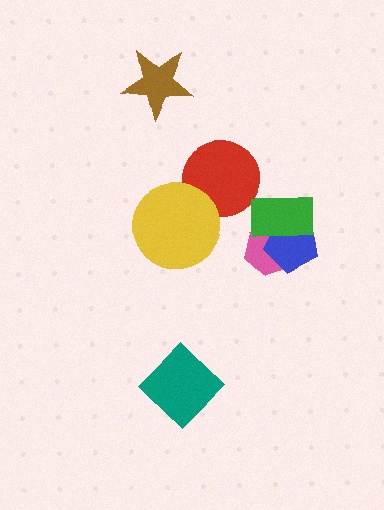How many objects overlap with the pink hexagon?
2 objects overlap with the pink hexagon.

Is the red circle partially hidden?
Yes, it is partially covered by another shape.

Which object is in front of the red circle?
The yellow circle is in front of the red circle.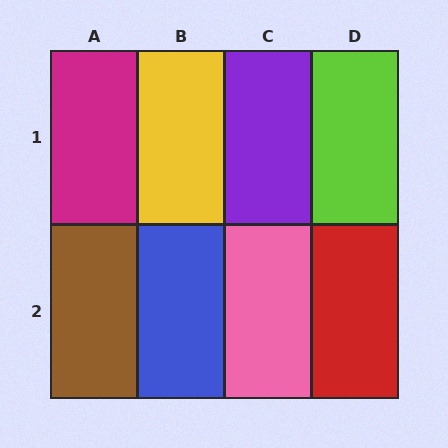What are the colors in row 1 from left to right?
Magenta, yellow, purple, lime.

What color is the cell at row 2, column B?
Blue.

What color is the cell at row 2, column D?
Red.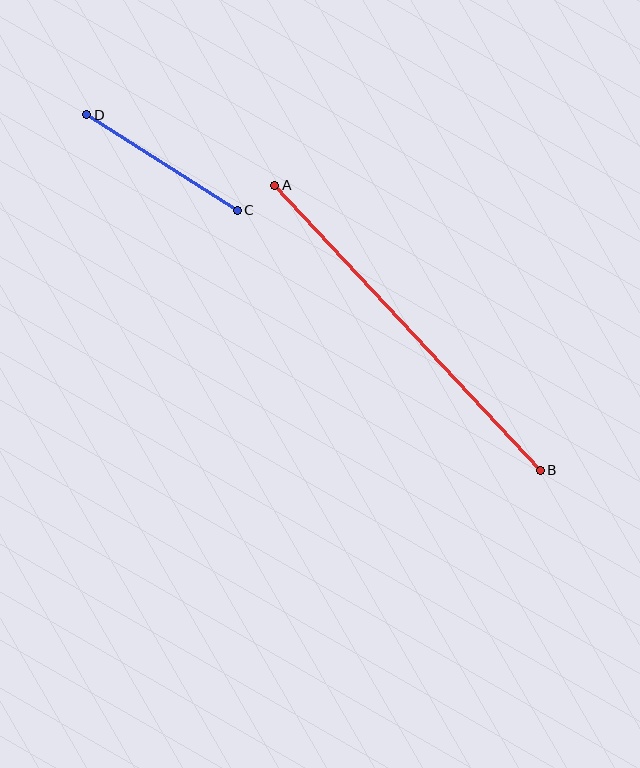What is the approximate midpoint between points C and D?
The midpoint is at approximately (162, 163) pixels.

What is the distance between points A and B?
The distance is approximately 390 pixels.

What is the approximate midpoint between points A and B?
The midpoint is at approximately (407, 328) pixels.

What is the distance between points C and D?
The distance is approximately 178 pixels.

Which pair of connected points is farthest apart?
Points A and B are farthest apart.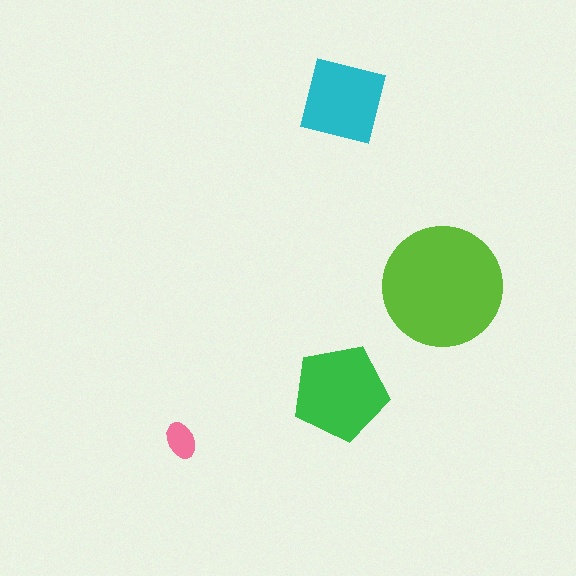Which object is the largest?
The lime circle.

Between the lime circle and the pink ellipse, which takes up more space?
The lime circle.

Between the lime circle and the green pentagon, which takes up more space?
The lime circle.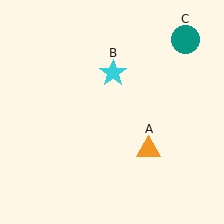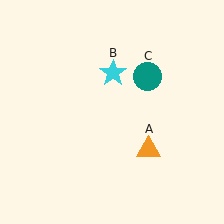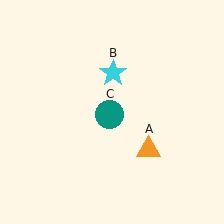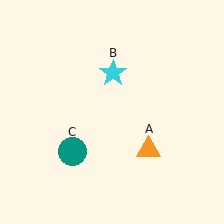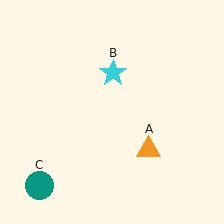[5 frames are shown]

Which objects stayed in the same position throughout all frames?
Orange triangle (object A) and cyan star (object B) remained stationary.